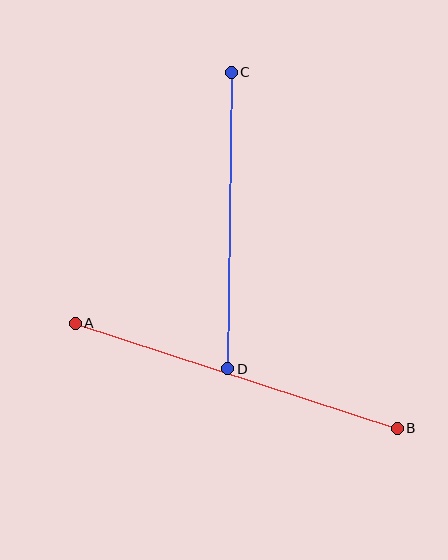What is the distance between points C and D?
The distance is approximately 297 pixels.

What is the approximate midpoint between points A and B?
The midpoint is at approximately (236, 376) pixels.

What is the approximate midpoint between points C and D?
The midpoint is at approximately (230, 220) pixels.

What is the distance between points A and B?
The distance is approximately 339 pixels.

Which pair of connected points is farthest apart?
Points A and B are farthest apart.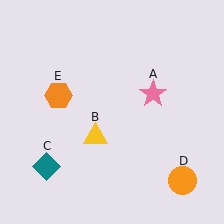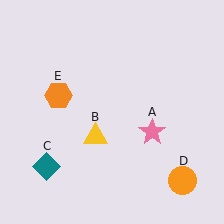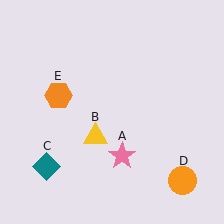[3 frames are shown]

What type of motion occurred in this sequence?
The pink star (object A) rotated clockwise around the center of the scene.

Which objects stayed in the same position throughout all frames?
Yellow triangle (object B) and teal diamond (object C) and orange circle (object D) and orange hexagon (object E) remained stationary.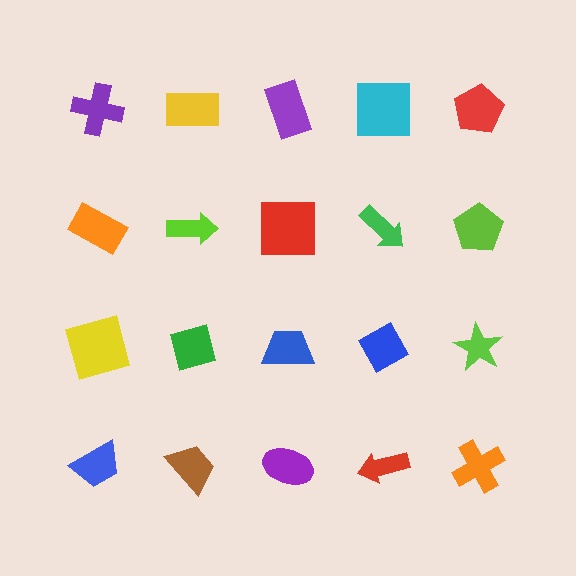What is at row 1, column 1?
A purple cross.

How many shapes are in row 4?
5 shapes.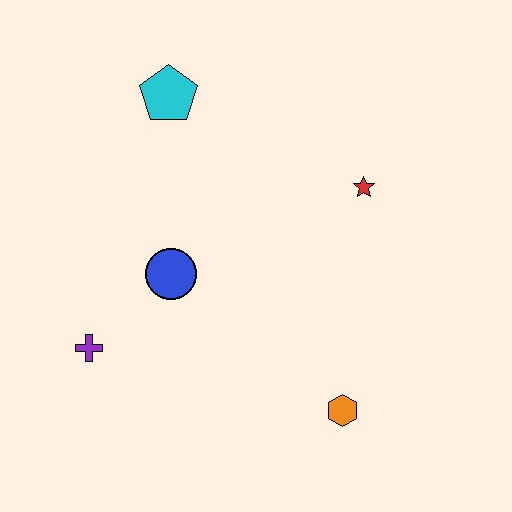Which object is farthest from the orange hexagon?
The cyan pentagon is farthest from the orange hexagon.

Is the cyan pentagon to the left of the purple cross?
No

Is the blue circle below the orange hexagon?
No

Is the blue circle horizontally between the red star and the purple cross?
Yes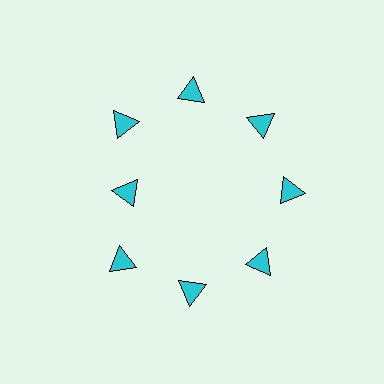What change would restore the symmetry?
The symmetry would be restored by moving it outward, back onto the ring so that all 8 triangles sit at equal angles and equal distance from the center.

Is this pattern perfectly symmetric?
No. The 8 cyan triangles are arranged in a ring, but one element near the 9 o'clock position is pulled inward toward the center, breaking the 8-fold rotational symmetry.